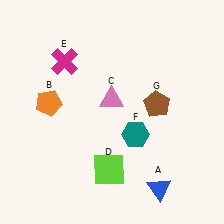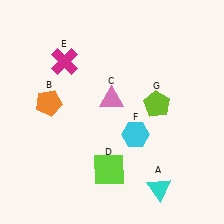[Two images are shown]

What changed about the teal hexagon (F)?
In Image 1, F is teal. In Image 2, it changed to cyan.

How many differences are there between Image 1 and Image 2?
There are 3 differences between the two images.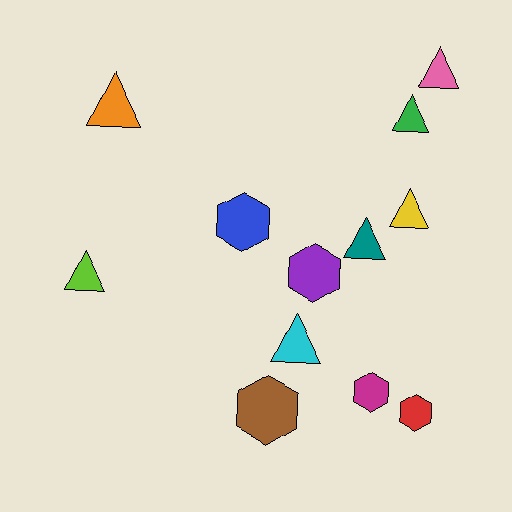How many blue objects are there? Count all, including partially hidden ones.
There is 1 blue object.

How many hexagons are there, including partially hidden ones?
There are 5 hexagons.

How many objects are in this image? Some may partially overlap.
There are 12 objects.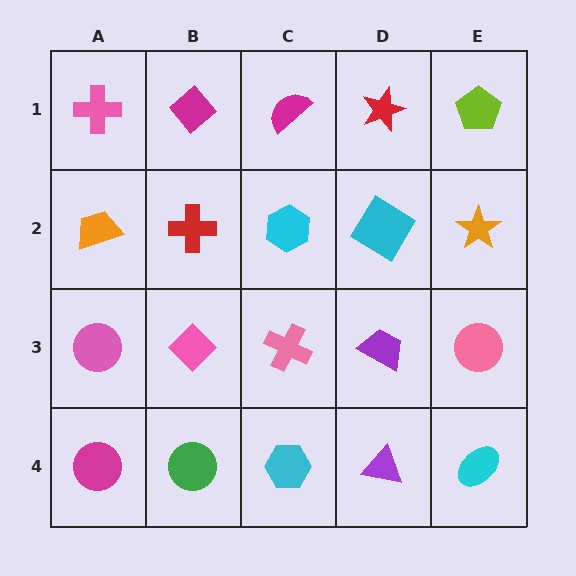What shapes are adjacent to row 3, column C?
A cyan hexagon (row 2, column C), a cyan hexagon (row 4, column C), a pink diamond (row 3, column B), a purple trapezoid (row 3, column D).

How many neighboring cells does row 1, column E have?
2.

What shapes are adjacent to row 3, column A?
An orange trapezoid (row 2, column A), a magenta circle (row 4, column A), a pink diamond (row 3, column B).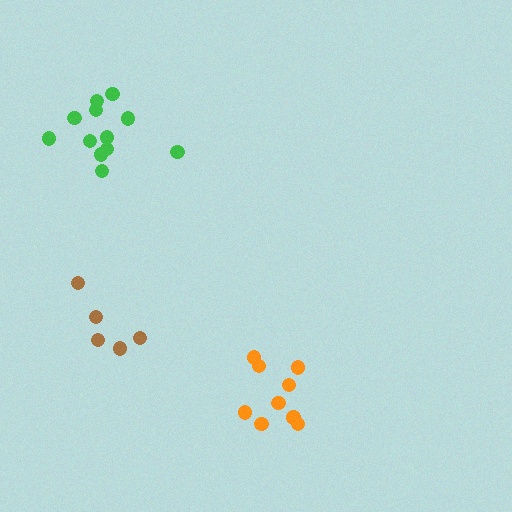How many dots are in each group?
Group 1: 12 dots, Group 2: 6 dots, Group 3: 9 dots (27 total).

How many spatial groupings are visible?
There are 3 spatial groupings.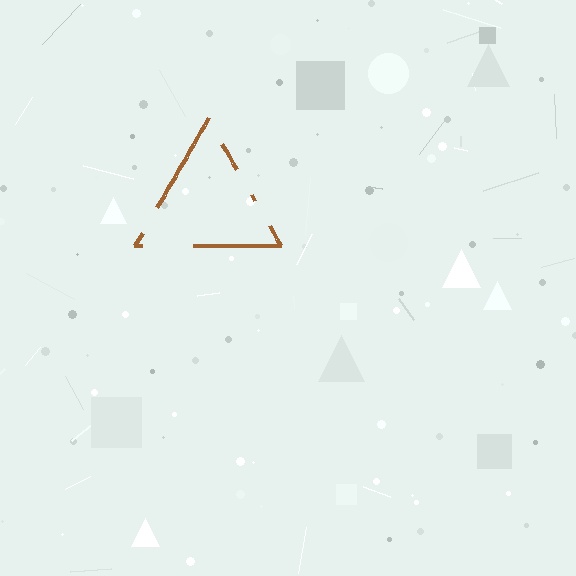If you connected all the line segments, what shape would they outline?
They would outline a triangle.